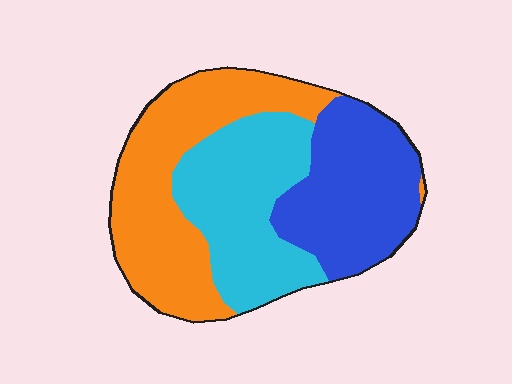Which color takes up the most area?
Orange, at roughly 40%.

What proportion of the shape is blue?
Blue takes up about one third (1/3) of the shape.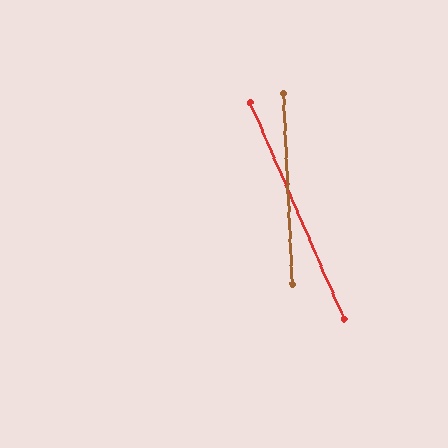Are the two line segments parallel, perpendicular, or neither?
Neither parallel nor perpendicular — they differ by about 21°.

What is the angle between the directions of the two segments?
Approximately 21 degrees.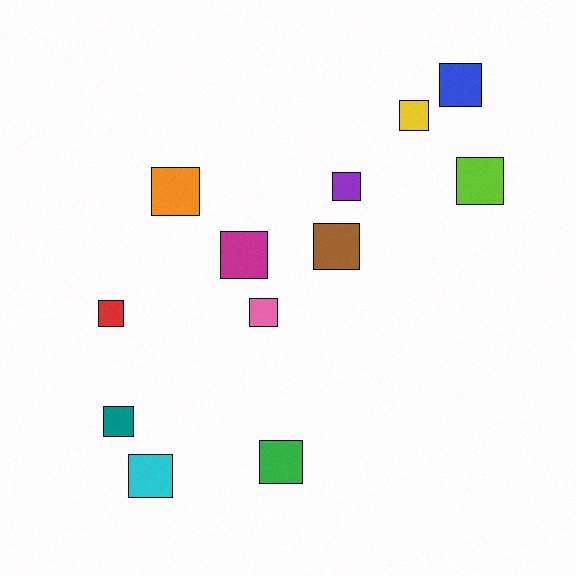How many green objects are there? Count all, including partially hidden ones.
There is 1 green object.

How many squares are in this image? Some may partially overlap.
There are 12 squares.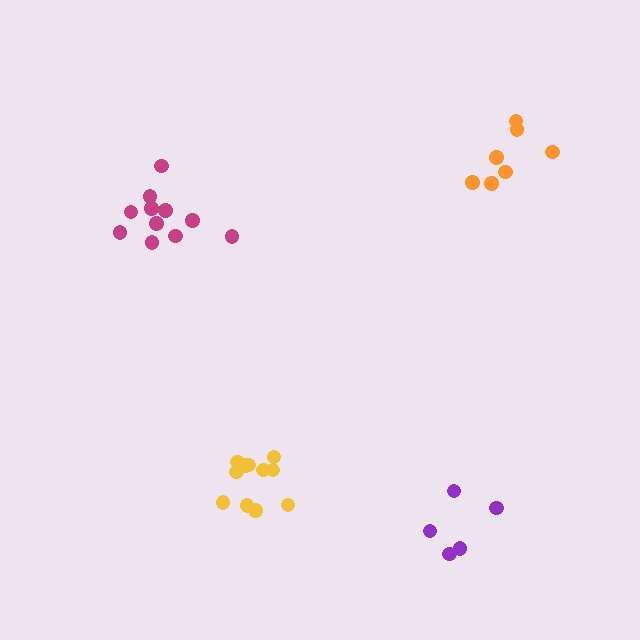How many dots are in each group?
Group 1: 11 dots, Group 2: 11 dots, Group 3: 5 dots, Group 4: 7 dots (34 total).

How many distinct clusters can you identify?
There are 4 distinct clusters.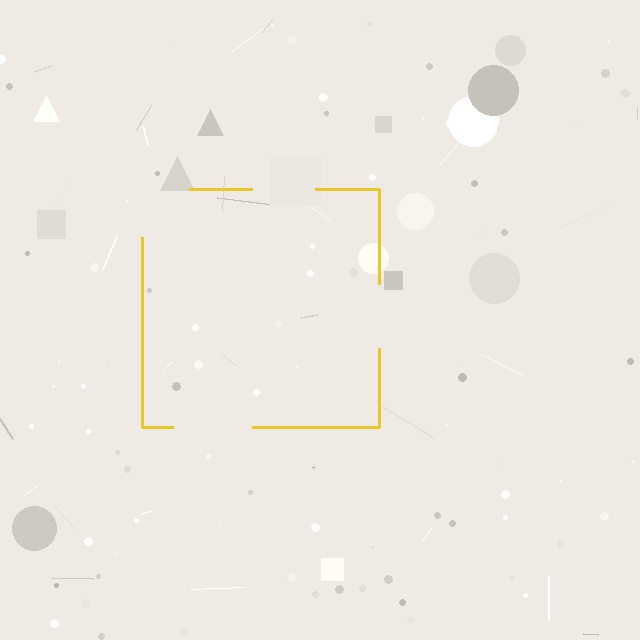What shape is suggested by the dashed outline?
The dashed outline suggests a square.